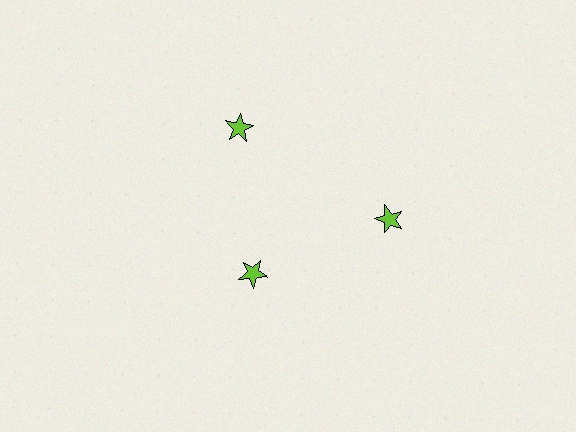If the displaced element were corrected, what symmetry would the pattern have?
It would have 3-fold rotational symmetry — the pattern would map onto itself every 120 degrees.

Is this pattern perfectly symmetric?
No. The 3 lime stars are arranged in a ring, but one element near the 7 o'clock position is pulled inward toward the center, breaking the 3-fold rotational symmetry.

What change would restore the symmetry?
The symmetry would be restored by moving it outward, back onto the ring so that all 3 stars sit at equal angles and equal distance from the center.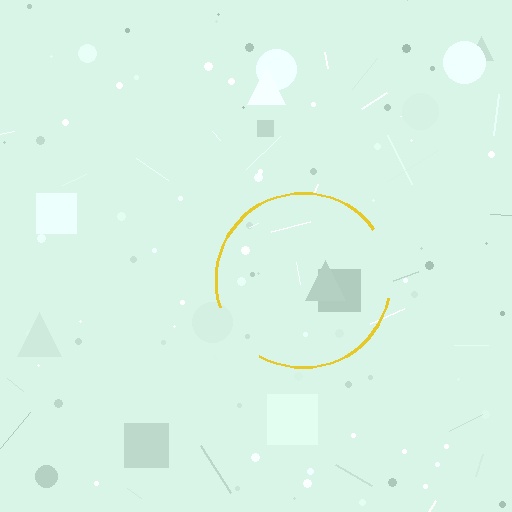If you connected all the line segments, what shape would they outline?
They would outline a circle.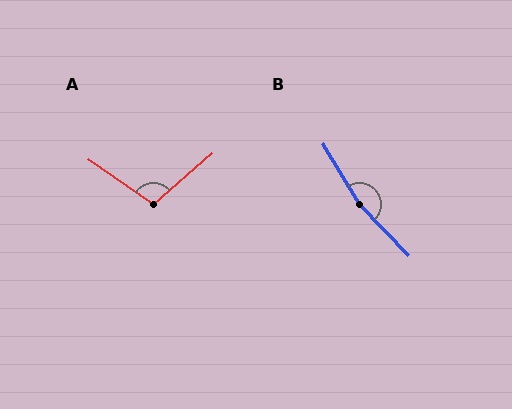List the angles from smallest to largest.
A (105°), B (166°).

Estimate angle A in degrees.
Approximately 105 degrees.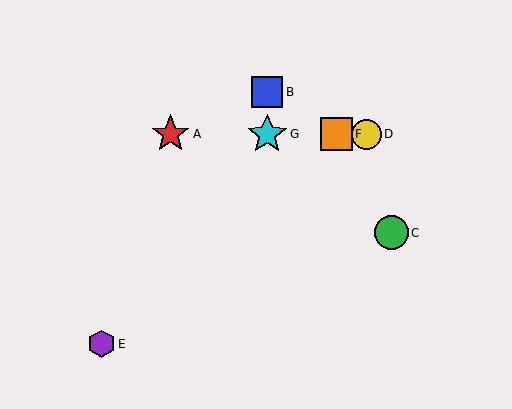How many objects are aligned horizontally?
4 objects (A, D, F, G) are aligned horizontally.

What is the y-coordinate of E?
Object E is at y≈344.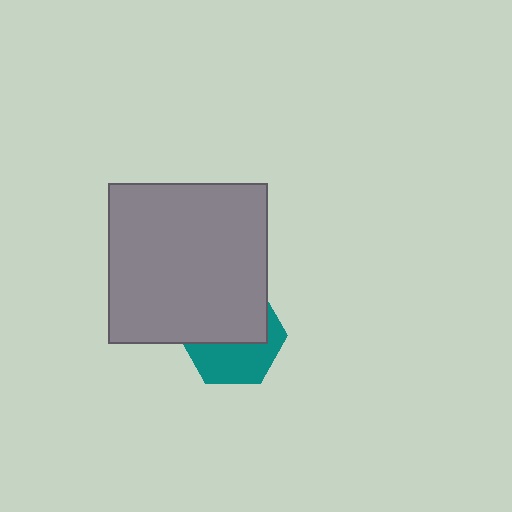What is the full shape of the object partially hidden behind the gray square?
The partially hidden object is a teal hexagon.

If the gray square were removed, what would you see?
You would see the complete teal hexagon.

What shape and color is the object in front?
The object in front is a gray square.